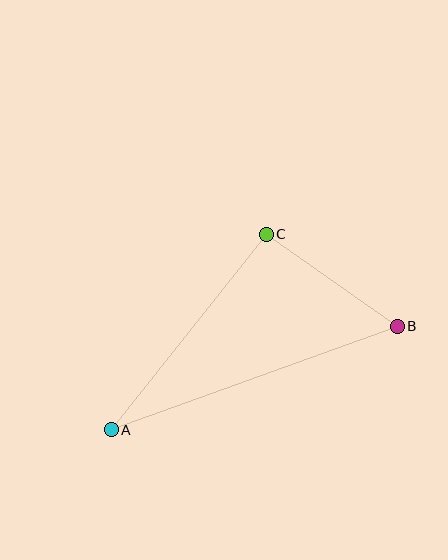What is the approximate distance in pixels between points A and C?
The distance between A and C is approximately 249 pixels.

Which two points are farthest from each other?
Points A and B are farthest from each other.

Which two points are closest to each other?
Points B and C are closest to each other.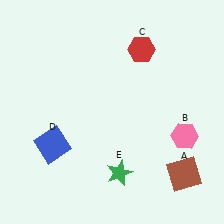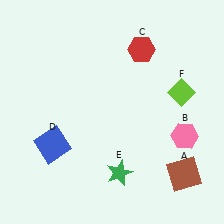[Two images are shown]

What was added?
A lime diamond (F) was added in Image 2.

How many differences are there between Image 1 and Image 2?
There is 1 difference between the two images.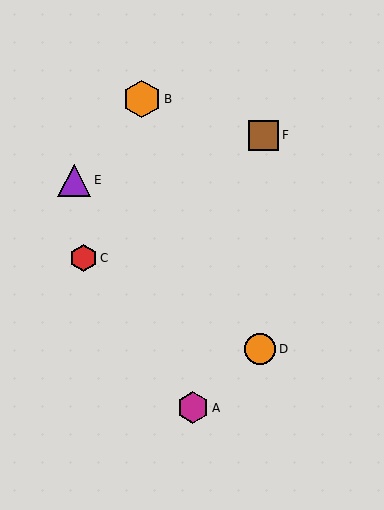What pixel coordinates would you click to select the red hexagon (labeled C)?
Click at (83, 258) to select the red hexagon C.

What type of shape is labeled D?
Shape D is an orange circle.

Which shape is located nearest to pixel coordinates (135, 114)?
The orange hexagon (labeled B) at (142, 99) is nearest to that location.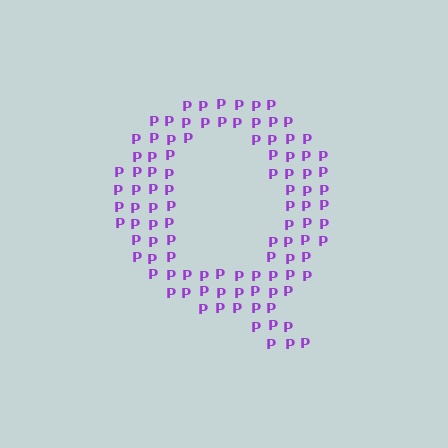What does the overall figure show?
The overall figure shows the letter Q.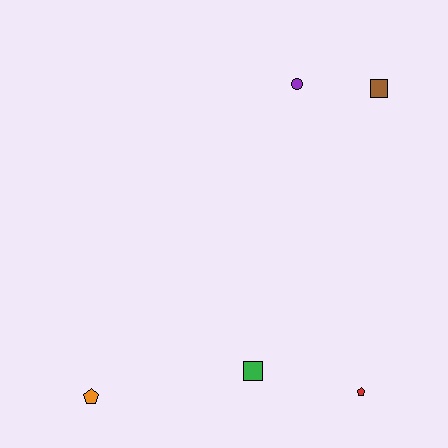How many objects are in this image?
There are 5 objects.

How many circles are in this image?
There is 1 circle.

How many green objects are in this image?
There is 1 green object.